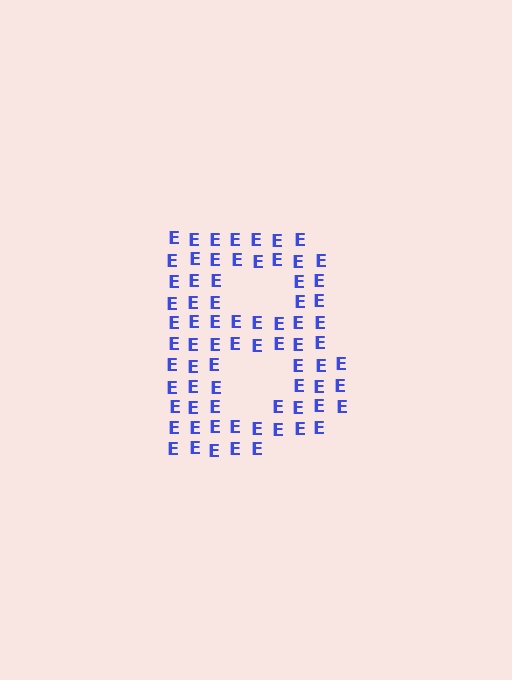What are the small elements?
The small elements are letter E's.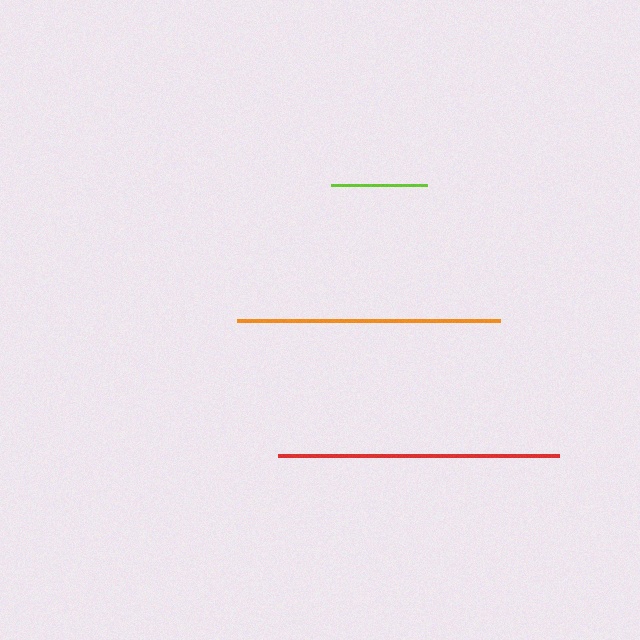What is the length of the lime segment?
The lime segment is approximately 96 pixels long.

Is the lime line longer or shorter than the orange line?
The orange line is longer than the lime line.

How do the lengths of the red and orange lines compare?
The red and orange lines are approximately the same length.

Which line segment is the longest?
The red line is the longest at approximately 281 pixels.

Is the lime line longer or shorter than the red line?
The red line is longer than the lime line.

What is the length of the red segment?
The red segment is approximately 281 pixels long.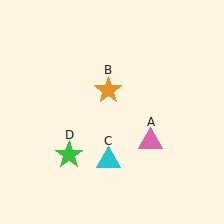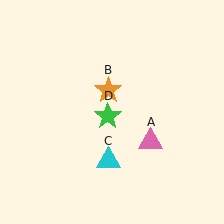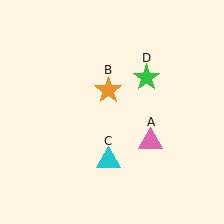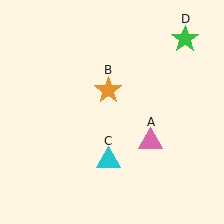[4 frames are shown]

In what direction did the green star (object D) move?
The green star (object D) moved up and to the right.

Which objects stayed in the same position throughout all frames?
Pink triangle (object A) and orange star (object B) and cyan triangle (object C) remained stationary.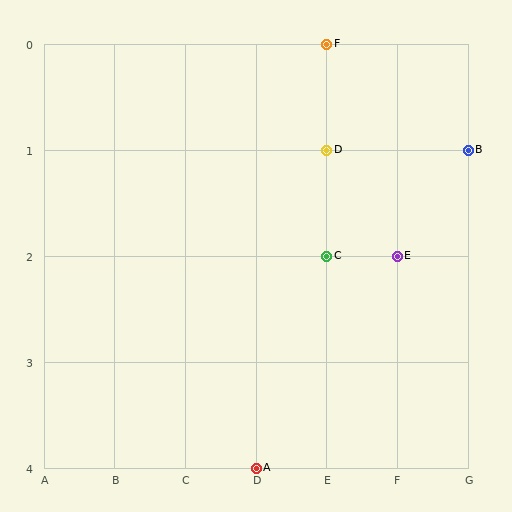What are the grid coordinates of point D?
Point D is at grid coordinates (E, 1).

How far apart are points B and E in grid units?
Points B and E are 1 column and 1 row apart (about 1.4 grid units diagonally).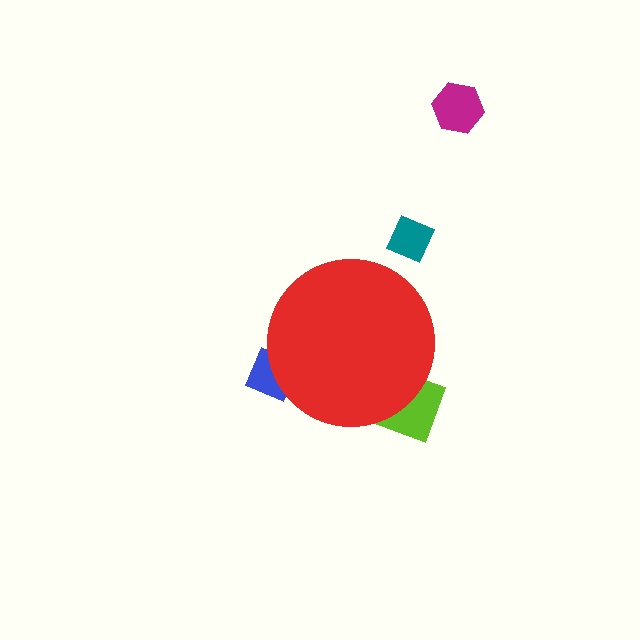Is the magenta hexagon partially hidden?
No, the magenta hexagon is fully visible.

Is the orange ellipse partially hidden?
Yes, the orange ellipse is partially hidden behind the red circle.